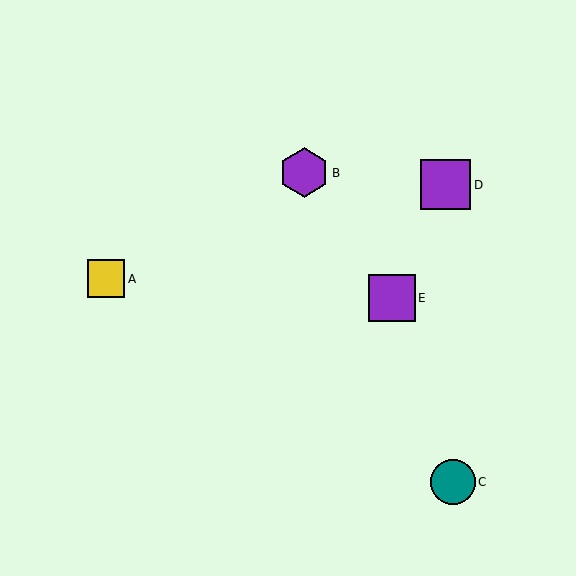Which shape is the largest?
The purple square (labeled D) is the largest.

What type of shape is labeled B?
Shape B is a purple hexagon.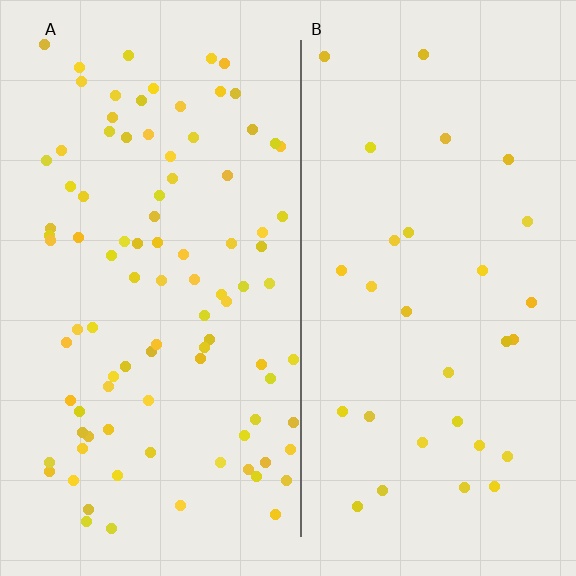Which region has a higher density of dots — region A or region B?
A (the left).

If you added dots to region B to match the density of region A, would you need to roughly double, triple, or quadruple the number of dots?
Approximately triple.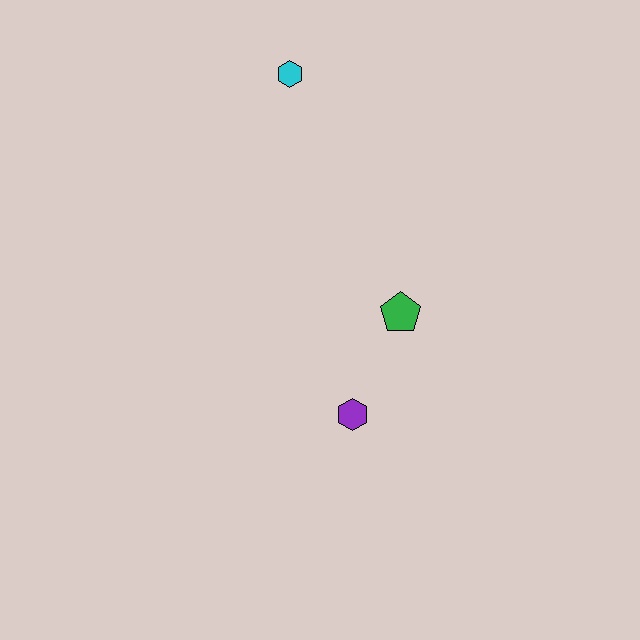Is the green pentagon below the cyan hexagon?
Yes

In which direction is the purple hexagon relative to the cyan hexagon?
The purple hexagon is below the cyan hexagon.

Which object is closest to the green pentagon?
The purple hexagon is closest to the green pentagon.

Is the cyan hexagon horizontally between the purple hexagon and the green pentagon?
No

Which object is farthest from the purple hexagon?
The cyan hexagon is farthest from the purple hexagon.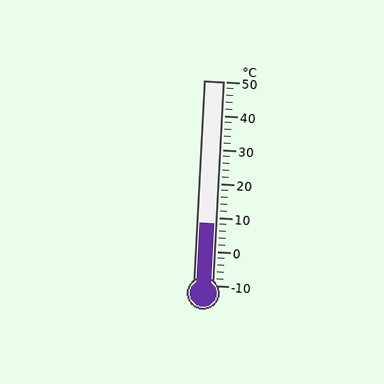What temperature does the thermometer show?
The thermometer shows approximately 8°C.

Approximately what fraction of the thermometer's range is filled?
The thermometer is filled to approximately 30% of its range.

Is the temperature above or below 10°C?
The temperature is below 10°C.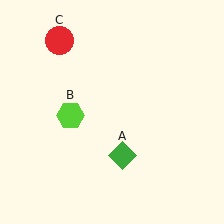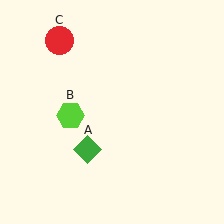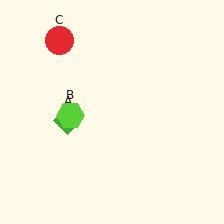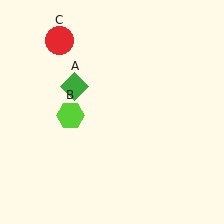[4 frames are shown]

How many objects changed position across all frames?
1 object changed position: green diamond (object A).